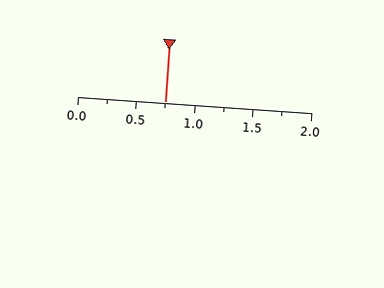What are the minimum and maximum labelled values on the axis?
The axis runs from 0.0 to 2.0.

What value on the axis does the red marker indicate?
The marker indicates approximately 0.75.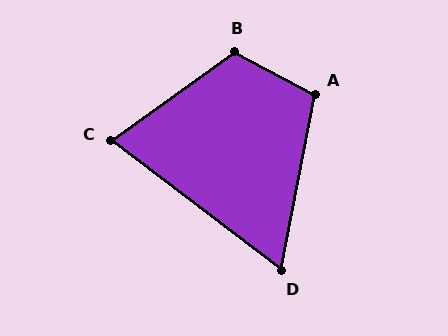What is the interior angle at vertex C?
Approximately 73 degrees (acute).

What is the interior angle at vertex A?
Approximately 107 degrees (obtuse).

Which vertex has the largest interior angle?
B, at approximately 116 degrees.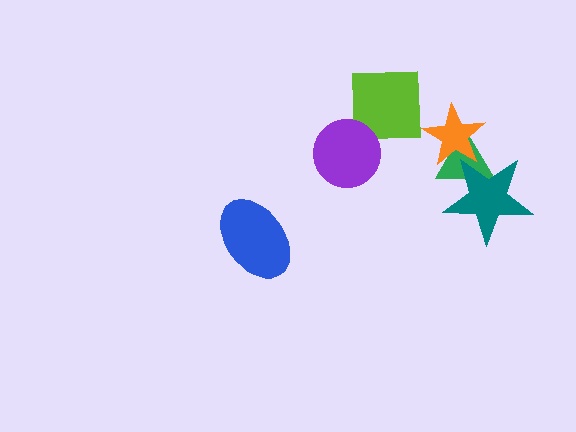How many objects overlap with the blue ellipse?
0 objects overlap with the blue ellipse.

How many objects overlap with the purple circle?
0 objects overlap with the purple circle.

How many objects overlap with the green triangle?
2 objects overlap with the green triangle.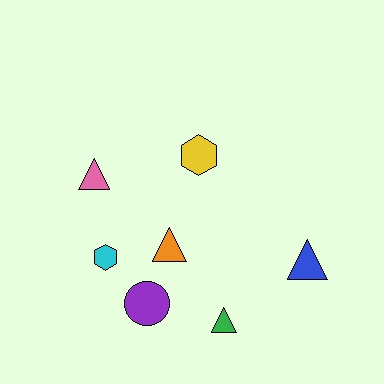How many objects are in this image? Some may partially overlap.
There are 7 objects.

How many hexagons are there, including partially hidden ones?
There are 2 hexagons.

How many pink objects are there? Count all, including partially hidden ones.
There is 1 pink object.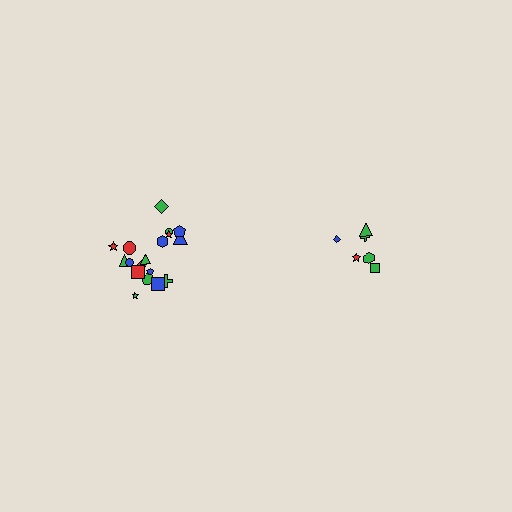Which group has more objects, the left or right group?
The left group.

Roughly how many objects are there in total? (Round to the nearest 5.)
Roughly 25 objects in total.